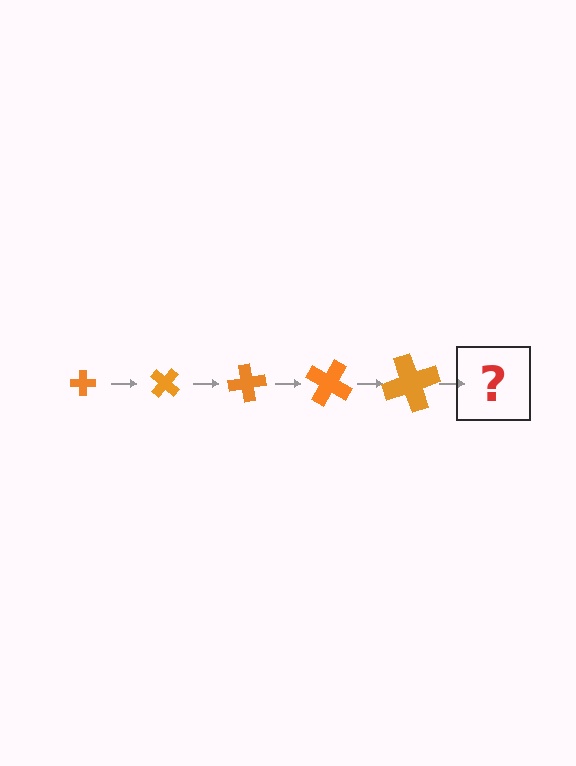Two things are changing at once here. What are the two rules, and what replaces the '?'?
The two rules are that the cross grows larger each step and it rotates 40 degrees each step. The '?' should be a cross, larger than the previous one and rotated 200 degrees from the start.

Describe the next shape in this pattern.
It should be a cross, larger than the previous one and rotated 200 degrees from the start.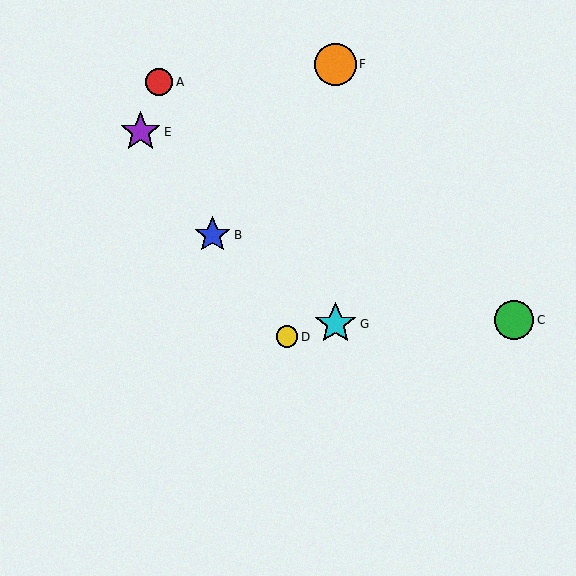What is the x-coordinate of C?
Object C is at x≈514.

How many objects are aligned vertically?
2 objects (F, G) are aligned vertically.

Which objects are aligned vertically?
Objects F, G are aligned vertically.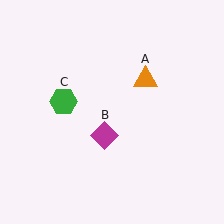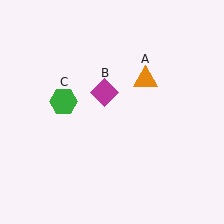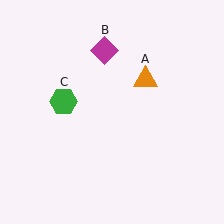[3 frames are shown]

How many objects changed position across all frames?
1 object changed position: magenta diamond (object B).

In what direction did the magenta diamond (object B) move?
The magenta diamond (object B) moved up.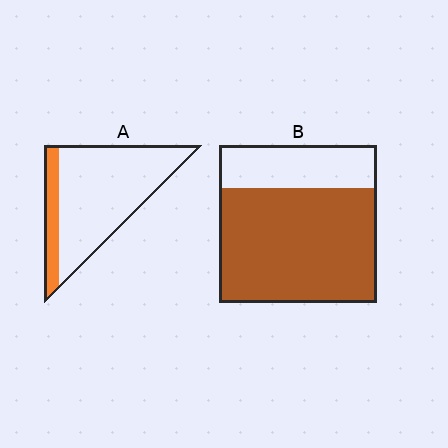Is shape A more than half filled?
No.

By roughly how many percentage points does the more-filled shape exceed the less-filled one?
By roughly 55 percentage points (B over A).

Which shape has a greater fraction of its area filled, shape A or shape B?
Shape B.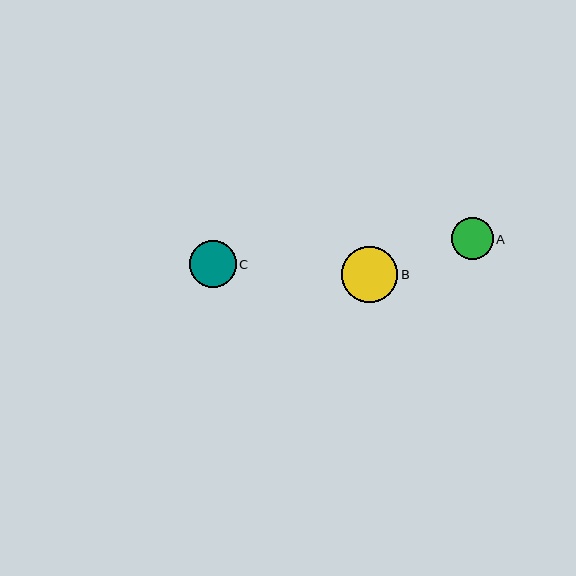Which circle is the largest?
Circle B is the largest with a size of approximately 56 pixels.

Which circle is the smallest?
Circle A is the smallest with a size of approximately 42 pixels.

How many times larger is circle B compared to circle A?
Circle B is approximately 1.3 times the size of circle A.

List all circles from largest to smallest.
From largest to smallest: B, C, A.